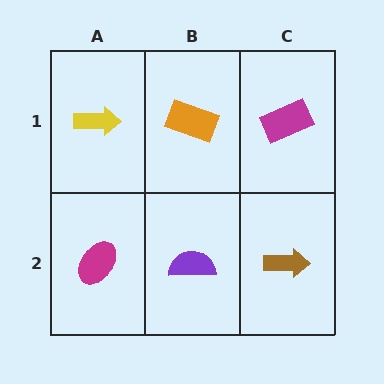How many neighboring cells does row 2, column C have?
2.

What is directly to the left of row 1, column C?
An orange rectangle.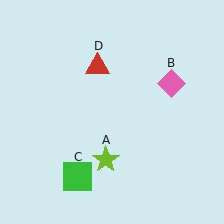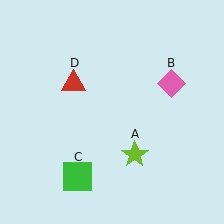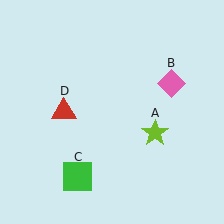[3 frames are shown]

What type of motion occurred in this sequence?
The lime star (object A), red triangle (object D) rotated counterclockwise around the center of the scene.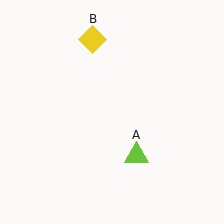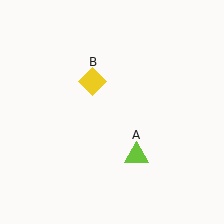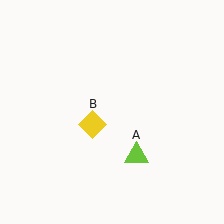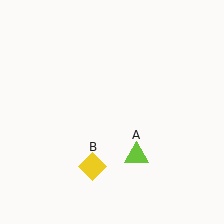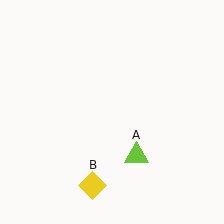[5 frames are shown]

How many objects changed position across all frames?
1 object changed position: yellow diamond (object B).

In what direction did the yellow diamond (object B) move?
The yellow diamond (object B) moved down.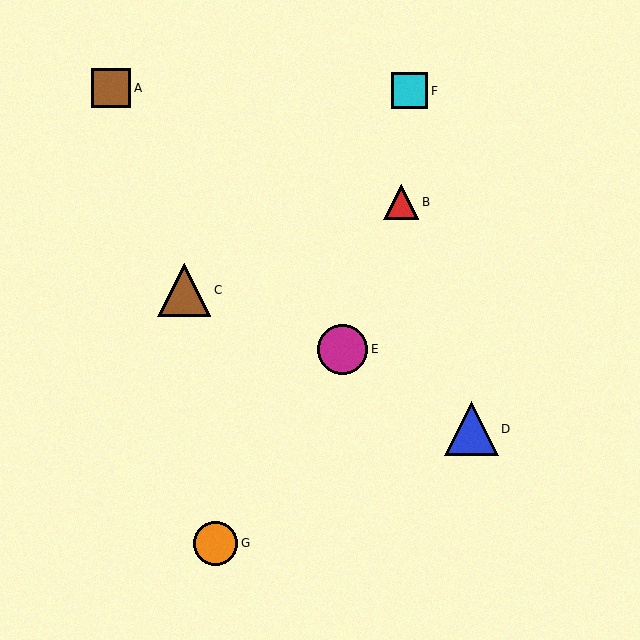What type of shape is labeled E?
Shape E is a magenta circle.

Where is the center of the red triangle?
The center of the red triangle is at (401, 202).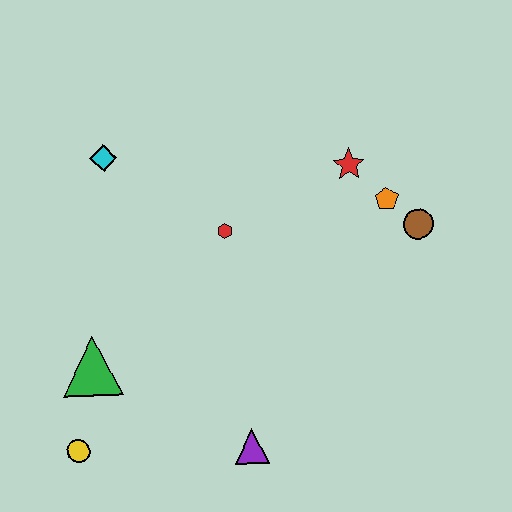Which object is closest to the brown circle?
The orange pentagon is closest to the brown circle.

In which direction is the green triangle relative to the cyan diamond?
The green triangle is below the cyan diamond.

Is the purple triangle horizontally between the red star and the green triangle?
Yes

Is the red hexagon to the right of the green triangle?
Yes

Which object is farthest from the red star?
The yellow circle is farthest from the red star.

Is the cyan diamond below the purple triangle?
No